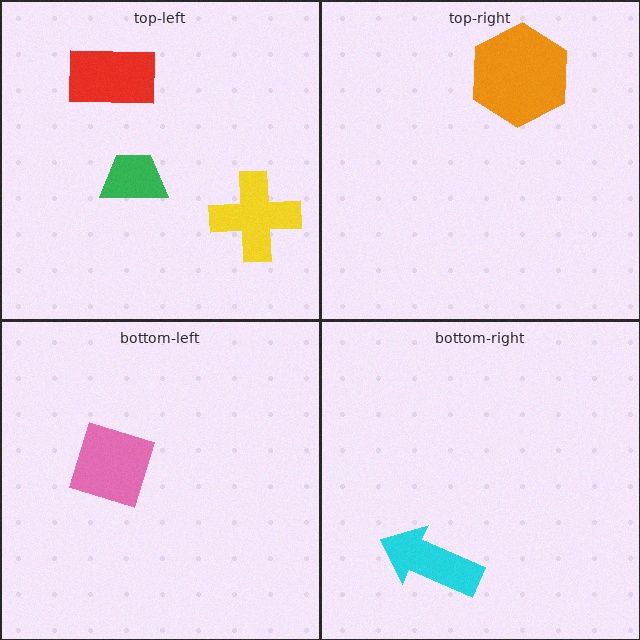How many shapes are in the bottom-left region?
1.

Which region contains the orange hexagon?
The top-right region.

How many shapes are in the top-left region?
3.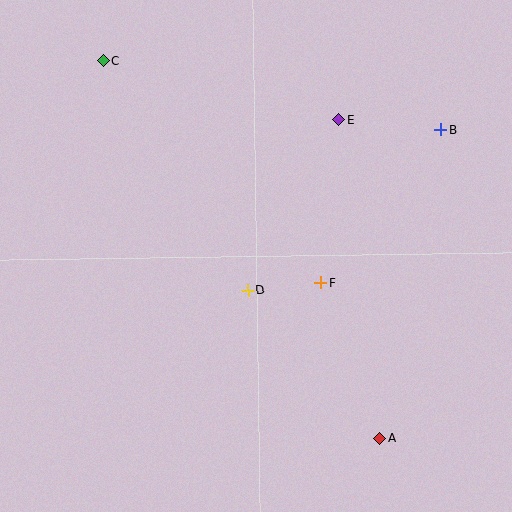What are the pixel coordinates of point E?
Point E is at (339, 120).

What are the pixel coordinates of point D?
Point D is at (248, 290).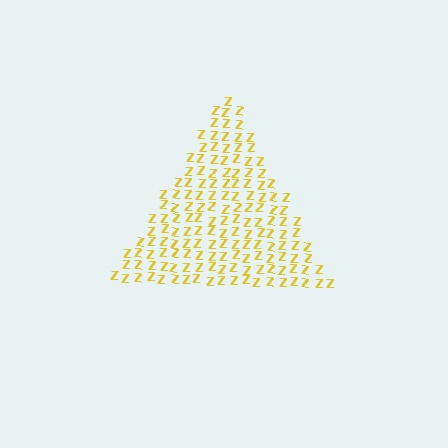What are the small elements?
The small elements are letter Z's.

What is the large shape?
The large shape is a triangle.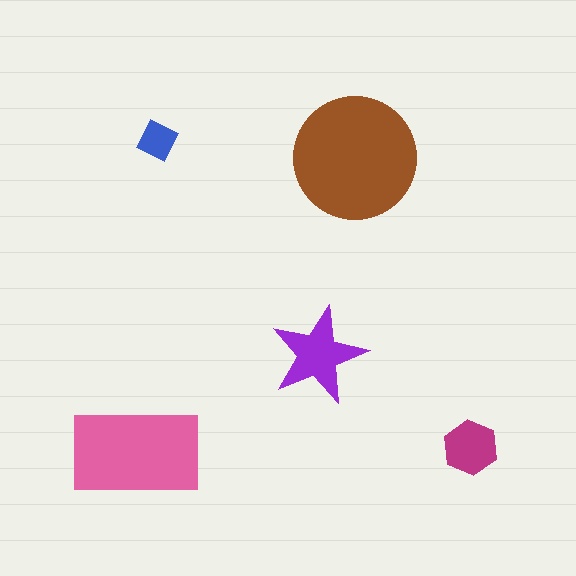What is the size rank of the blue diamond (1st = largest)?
5th.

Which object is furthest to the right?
The magenta hexagon is rightmost.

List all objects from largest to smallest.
The brown circle, the pink rectangle, the purple star, the magenta hexagon, the blue diamond.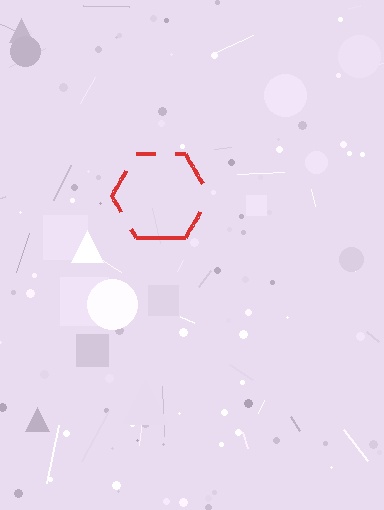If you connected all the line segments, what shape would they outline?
They would outline a hexagon.